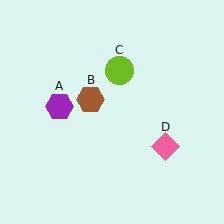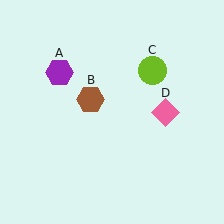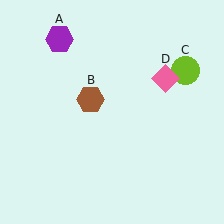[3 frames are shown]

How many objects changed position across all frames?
3 objects changed position: purple hexagon (object A), lime circle (object C), pink diamond (object D).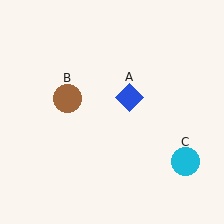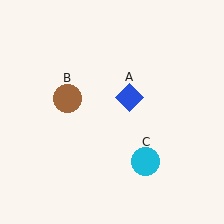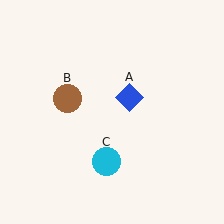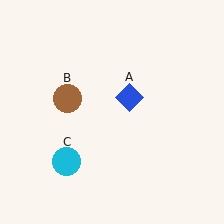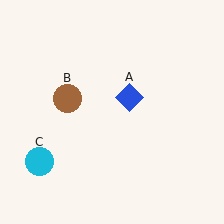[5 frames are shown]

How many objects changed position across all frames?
1 object changed position: cyan circle (object C).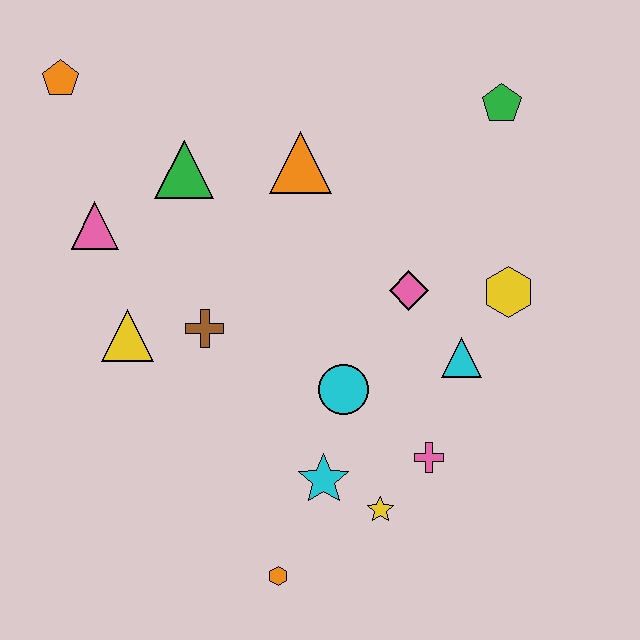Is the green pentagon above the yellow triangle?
Yes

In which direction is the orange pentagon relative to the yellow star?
The orange pentagon is above the yellow star.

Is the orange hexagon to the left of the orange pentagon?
No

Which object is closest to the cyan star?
The yellow star is closest to the cyan star.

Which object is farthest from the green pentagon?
The orange hexagon is farthest from the green pentagon.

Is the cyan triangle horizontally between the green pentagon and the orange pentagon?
Yes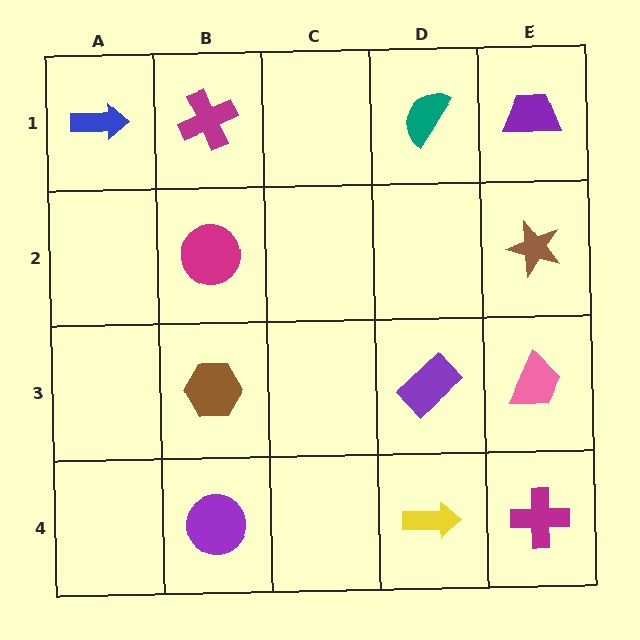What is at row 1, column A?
A blue arrow.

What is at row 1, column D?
A teal semicircle.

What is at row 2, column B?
A magenta circle.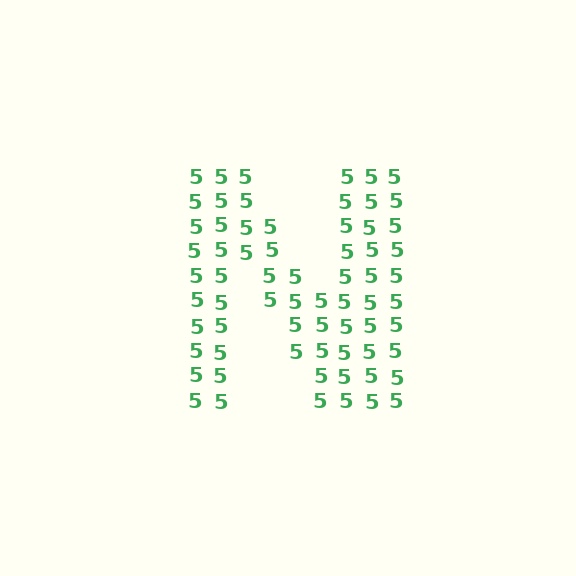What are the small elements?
The small elements are digit 5's.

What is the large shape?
The large shape is the letter N.